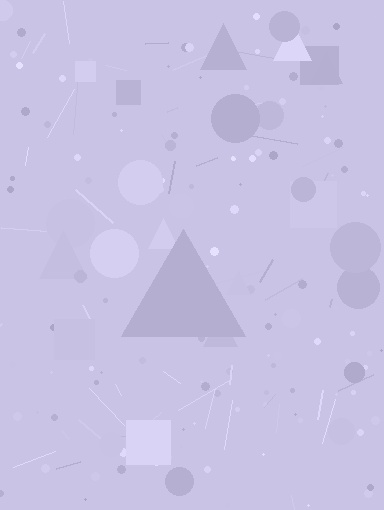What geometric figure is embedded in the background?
A triangle is embedded in the background.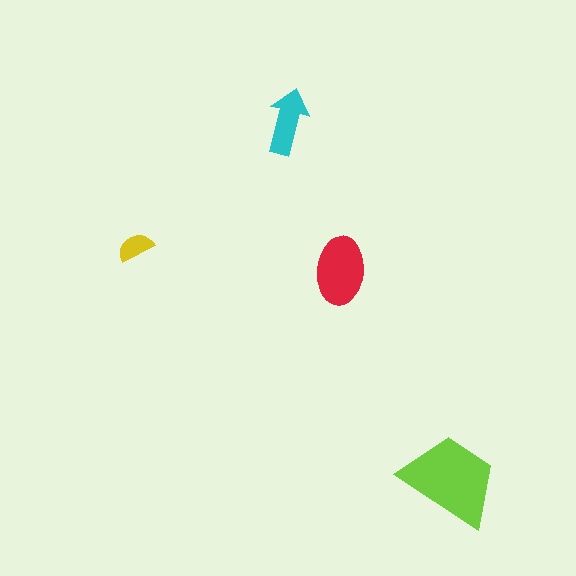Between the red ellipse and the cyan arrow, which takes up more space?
The red ellipse.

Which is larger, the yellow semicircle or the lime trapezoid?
The lime trapezoid.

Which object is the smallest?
The yellow semicircle.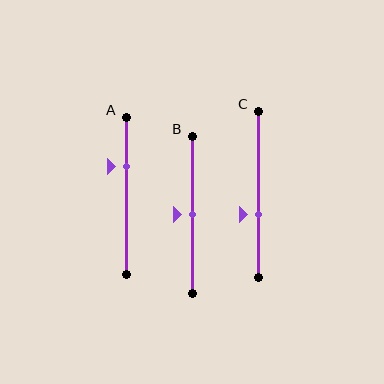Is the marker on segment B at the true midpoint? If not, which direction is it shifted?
Yes, the marker on segment B is at the true midpoint.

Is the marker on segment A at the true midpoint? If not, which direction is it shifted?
No, the marker on segment A is shifted upward by about 19% of the segment length.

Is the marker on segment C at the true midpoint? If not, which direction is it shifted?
No, the marker on segment C is shifted downward by about 12% of the segment length.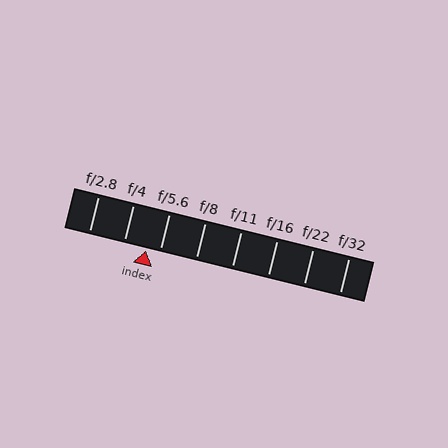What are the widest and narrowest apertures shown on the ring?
The widest aperture shown is f/2.8 and the narrowest is f/32.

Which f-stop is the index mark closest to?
The index mark is closest to f/5.6.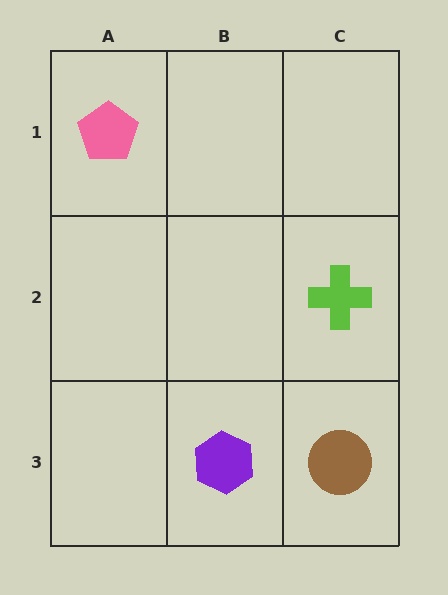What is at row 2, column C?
A lime cross.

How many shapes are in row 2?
1 shape.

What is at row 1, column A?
A pink pentagon.